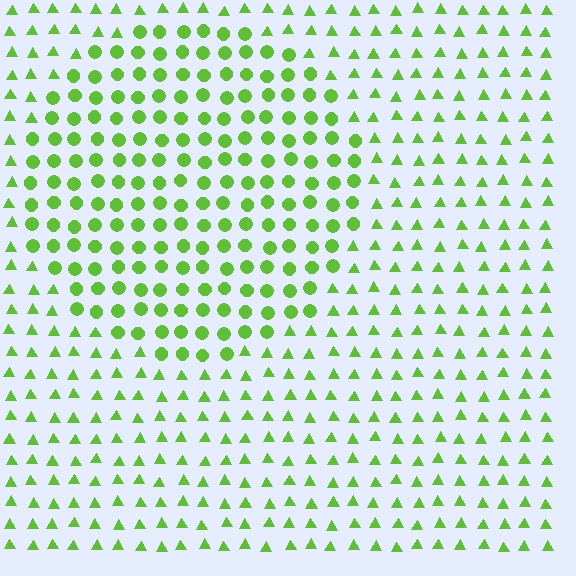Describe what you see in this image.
The image is filled with small lime elements arranged in a uniform grid. A circle-shaped region contains circles, while the surrounding area contains triangles. The boundary is defined purely by the change in element shape.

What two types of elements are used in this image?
The image uses circles inside the circle region and triangles outside it.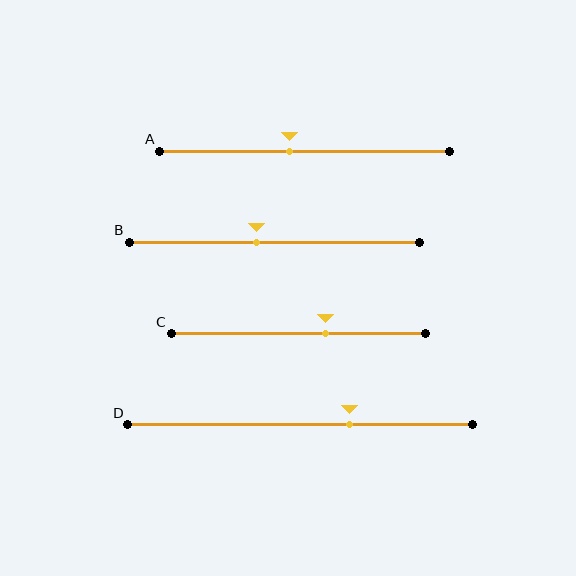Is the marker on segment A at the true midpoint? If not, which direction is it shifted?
No, the marker on segment A is shifted to the left by about 5% of the segment length.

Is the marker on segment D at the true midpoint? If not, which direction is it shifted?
No, the marker on segment D is shifted to the right by about 14% of the segment length.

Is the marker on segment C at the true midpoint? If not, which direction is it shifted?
No, the marker on segment C is shifted to the right by about 11% of the segment length.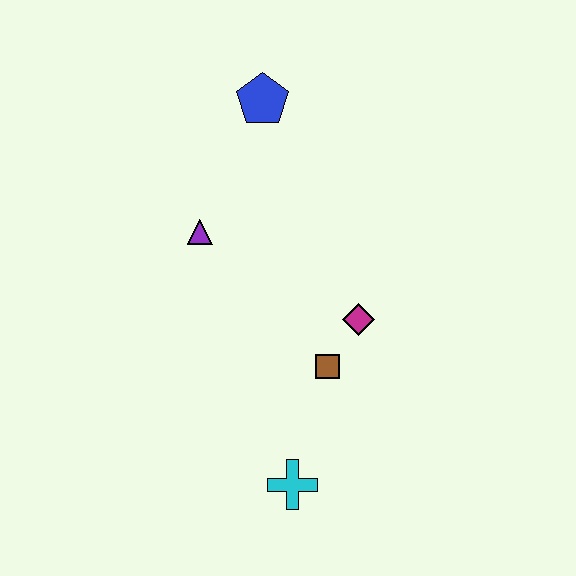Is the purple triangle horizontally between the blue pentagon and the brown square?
No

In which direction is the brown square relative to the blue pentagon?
The brown square is below the blue pentagon.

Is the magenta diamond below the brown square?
No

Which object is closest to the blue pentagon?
The purple triangle is closest to the blue pentagon.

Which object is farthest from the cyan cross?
The blue pentagon is farthest from the cyan cross.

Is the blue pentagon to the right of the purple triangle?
Yes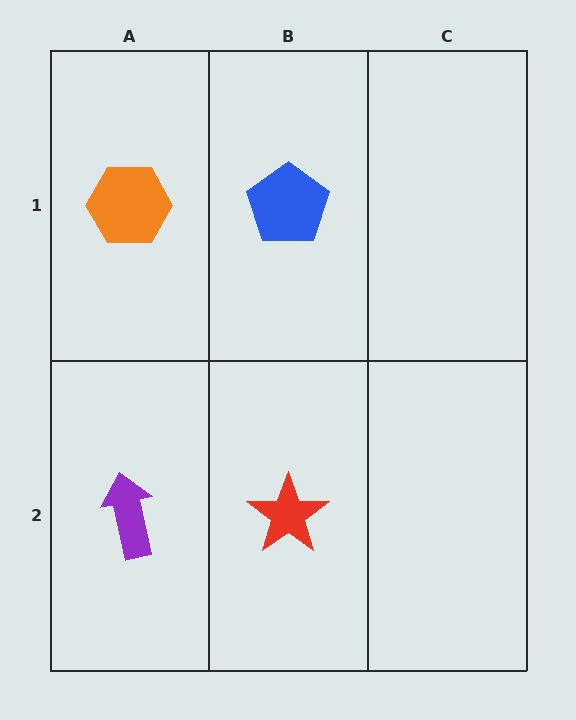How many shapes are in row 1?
2 shapes.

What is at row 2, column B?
A red star.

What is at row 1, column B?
A blue pentagon.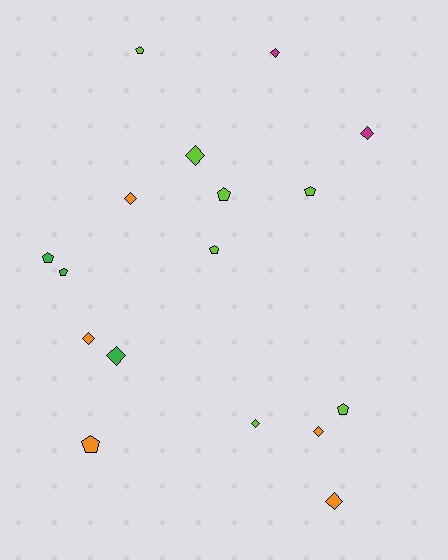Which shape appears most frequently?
Diamond, with 9 objects.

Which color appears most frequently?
Lime, with 7 objects.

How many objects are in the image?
There are 17 objects.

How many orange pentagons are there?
There is 1 orange pentagon.